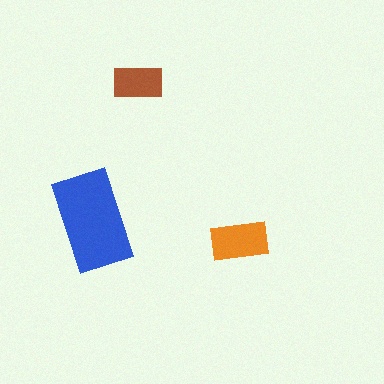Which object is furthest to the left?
The blue rectangle is leftmost.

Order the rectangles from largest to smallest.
the blue one, the orange one, the brown one.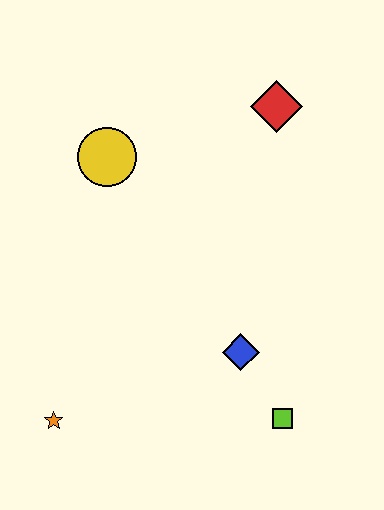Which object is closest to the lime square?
The blue diamond is closest to the lime square.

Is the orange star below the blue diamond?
Yes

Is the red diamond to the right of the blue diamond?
Yes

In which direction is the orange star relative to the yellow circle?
The orange star is below the yellow circle.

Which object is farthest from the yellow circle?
The lime square is farthest from the yellow circle.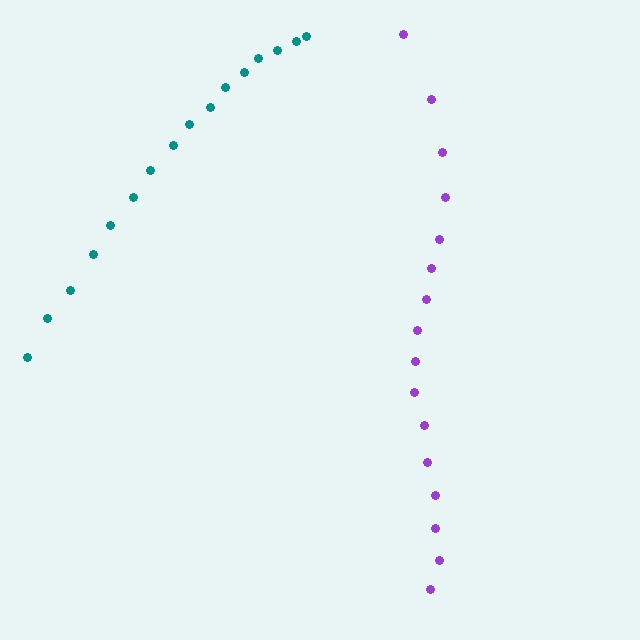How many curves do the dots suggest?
There are 2 distinct paths.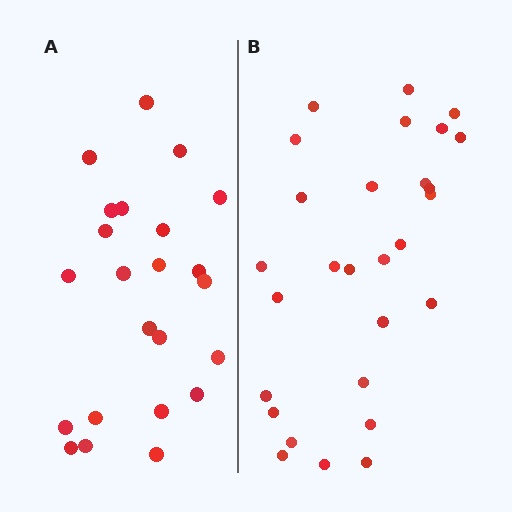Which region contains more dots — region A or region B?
Region B (the right region) has more dots.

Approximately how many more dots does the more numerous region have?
Region B has about 5 more dots than region A.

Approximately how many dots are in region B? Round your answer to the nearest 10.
About 30 dots. (The exact count is 28, which rounds to 30.)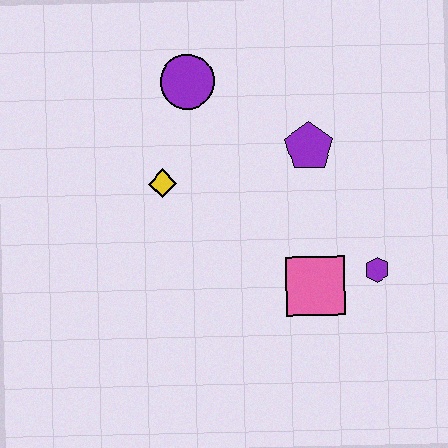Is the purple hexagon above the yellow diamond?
No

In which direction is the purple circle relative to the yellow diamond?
The purple circle is above the yellow diamond.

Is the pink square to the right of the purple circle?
Yes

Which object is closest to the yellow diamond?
The purple circle is closest to the yellow diamond.